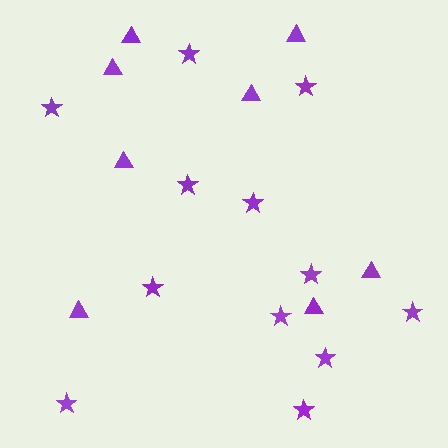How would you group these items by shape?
There are 2 groups: one group of stars (12) and one group of triangles (8).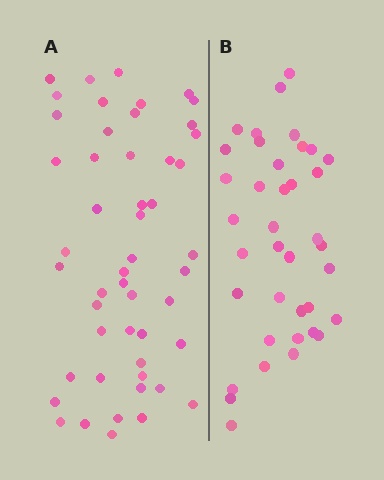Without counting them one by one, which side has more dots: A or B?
Region A (the left region) has more dots.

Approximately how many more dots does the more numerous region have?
Region A has roughly 12 or so more dots than region B.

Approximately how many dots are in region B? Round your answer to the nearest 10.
About 40 dots. (The exact count is 38, which rounds to 40.)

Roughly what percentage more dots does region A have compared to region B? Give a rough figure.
About 30% more.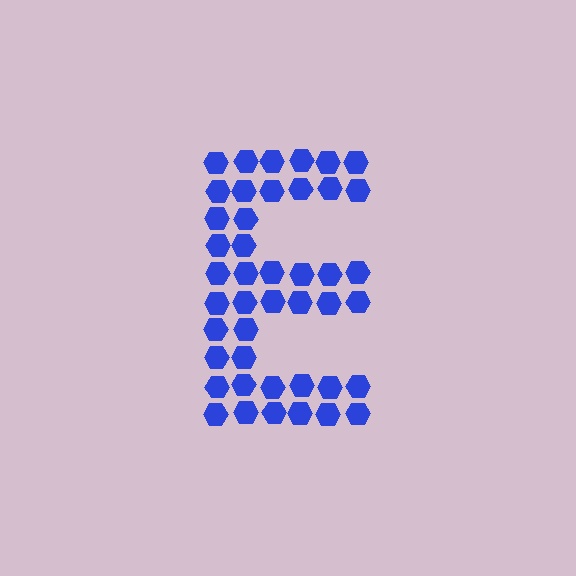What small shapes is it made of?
It is made of small hexagons.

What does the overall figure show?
The overall figure shows the letter E.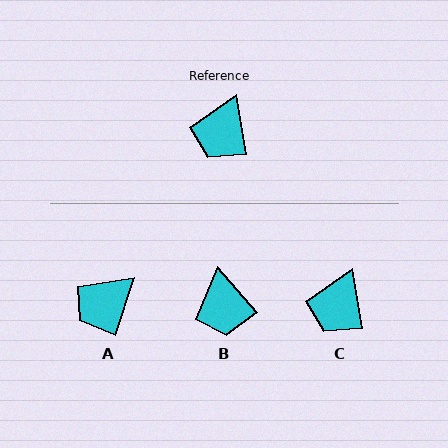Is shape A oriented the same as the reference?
No, it is off by about 27 degrees.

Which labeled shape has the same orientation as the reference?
C.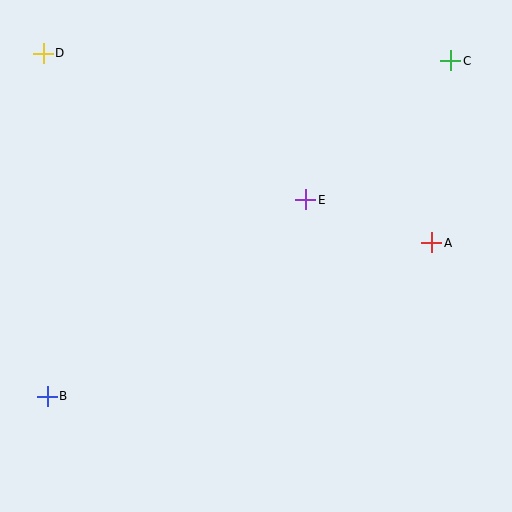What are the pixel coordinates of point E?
Point E is at (306, 200).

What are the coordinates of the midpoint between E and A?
The midpoint between E and A is at (369, 221).